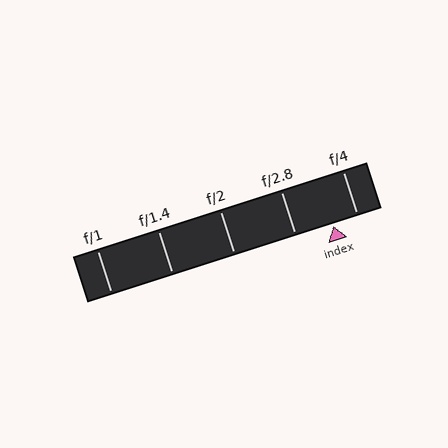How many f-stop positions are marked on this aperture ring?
There are 5 f-stop positions marked.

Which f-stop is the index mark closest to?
The index mark is closest to f/4.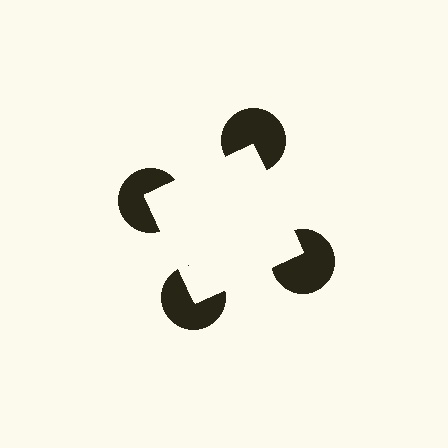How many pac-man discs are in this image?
There are 4 — one at each vertex of the illusory square.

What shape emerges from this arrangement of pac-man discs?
An illusory square — its edges are inferred from the aligned wedge cuts in the pac-man discs, not physically drawn.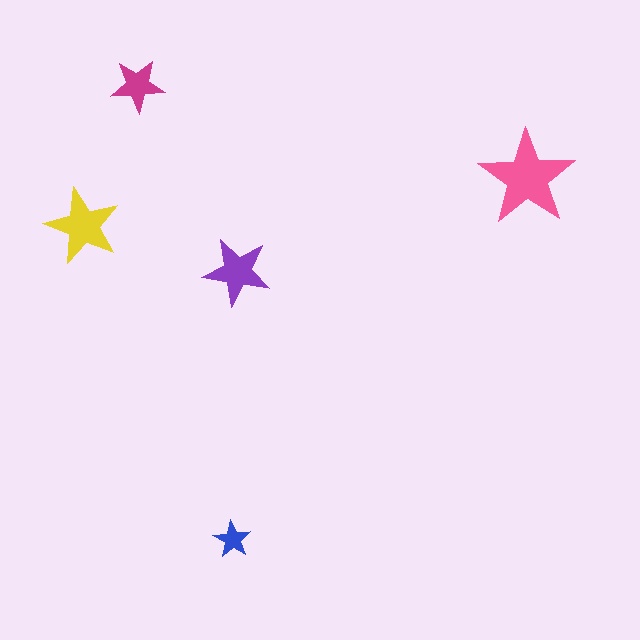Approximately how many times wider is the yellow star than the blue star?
About 2 times wider.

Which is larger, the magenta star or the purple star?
The purple one.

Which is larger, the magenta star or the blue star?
The magenta one.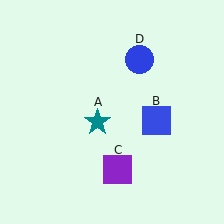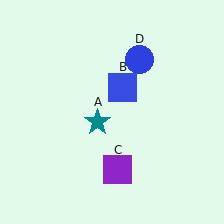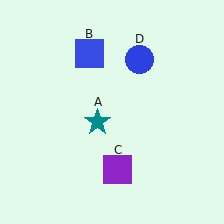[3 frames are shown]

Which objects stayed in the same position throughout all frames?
Teal star (object A) and purple square (object C) and blue circle (object D) remained stationary.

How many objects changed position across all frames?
1 object changed position: blue square (object B).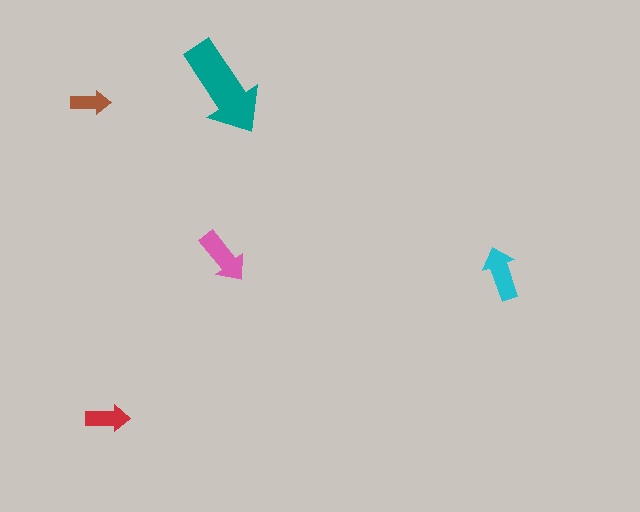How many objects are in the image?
There are 5 objects in the image.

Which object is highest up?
The teal arrow is topmost.